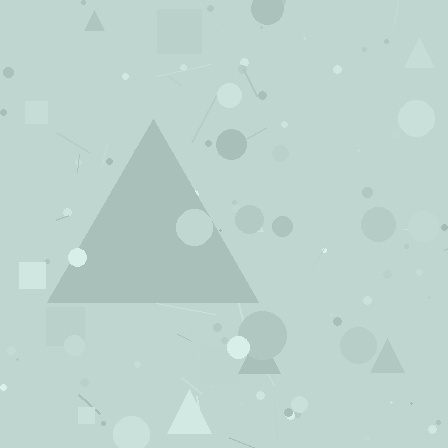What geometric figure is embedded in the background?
A triangle is embedded in the background.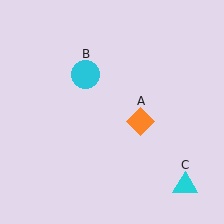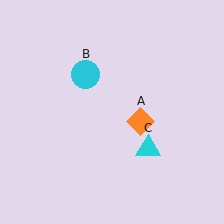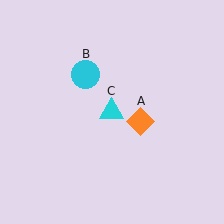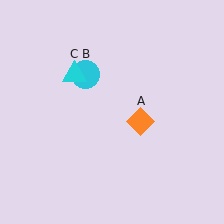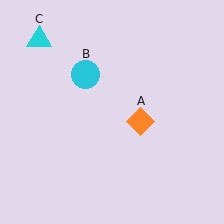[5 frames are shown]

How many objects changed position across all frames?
1 object changed position: cyan triangle (object C).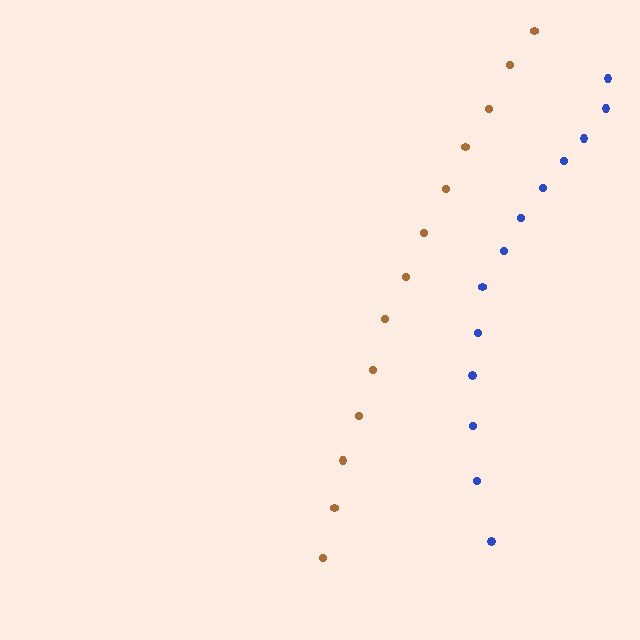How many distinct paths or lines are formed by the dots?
There are 2 distinct paths.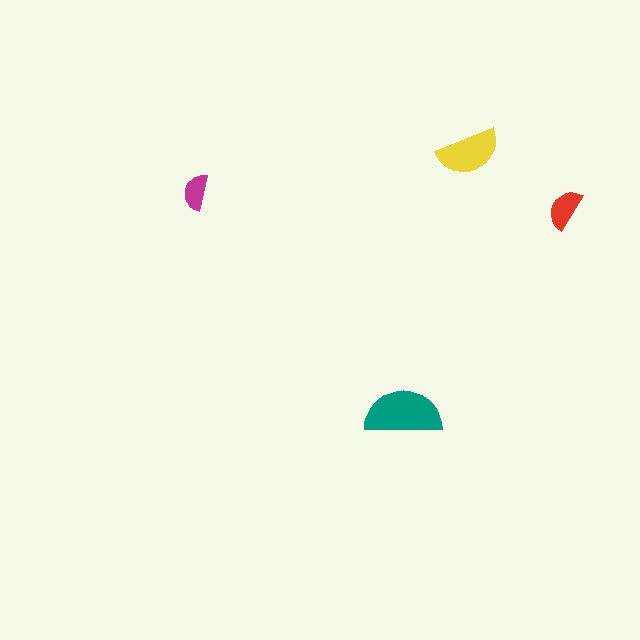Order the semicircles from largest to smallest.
the teal one, the yellow one, the red one, the magenta one.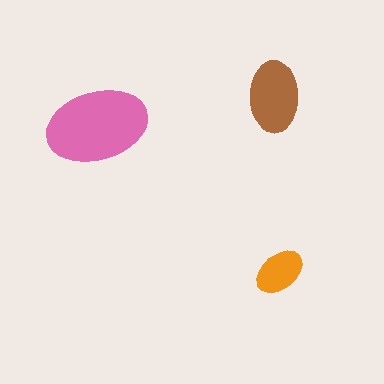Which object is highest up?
The brown ellipse is topmost.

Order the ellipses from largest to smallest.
the pink one, the brown one, the orange one.